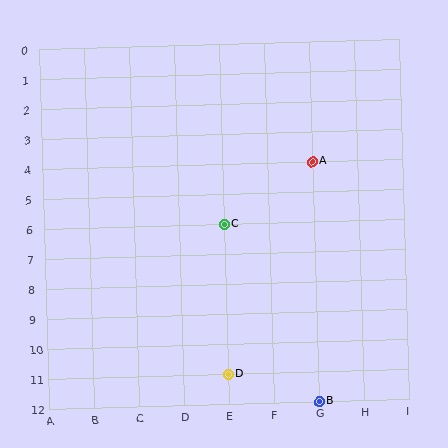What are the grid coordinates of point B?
Point B is at grid coordinates (G, 12).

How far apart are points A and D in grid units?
Points A and D are 2 columns and 7 rows apart (about 7.3 grid units diagonally).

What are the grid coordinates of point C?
Point C is at grid coordinates (E, 6).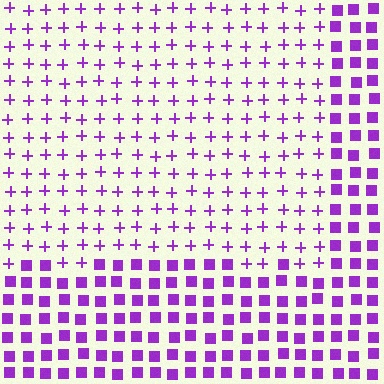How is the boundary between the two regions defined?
The boundary is defined by a change in element shape: plus signs inside vs. squares outside. All elements share the same color and spacing.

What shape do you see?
I see a rectangle.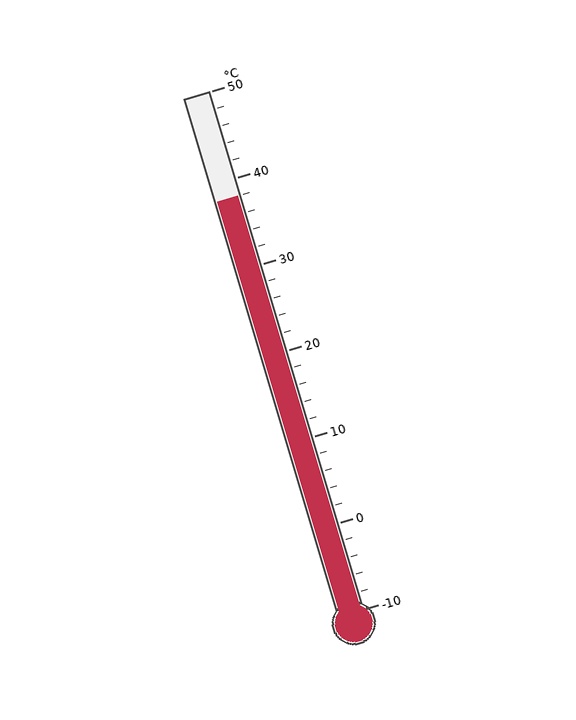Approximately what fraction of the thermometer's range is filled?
The thermometer is filled to approximately 80% of its range.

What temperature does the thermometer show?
The thermometer shows approximately 38°C.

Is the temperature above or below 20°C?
The temperature is above 20°C.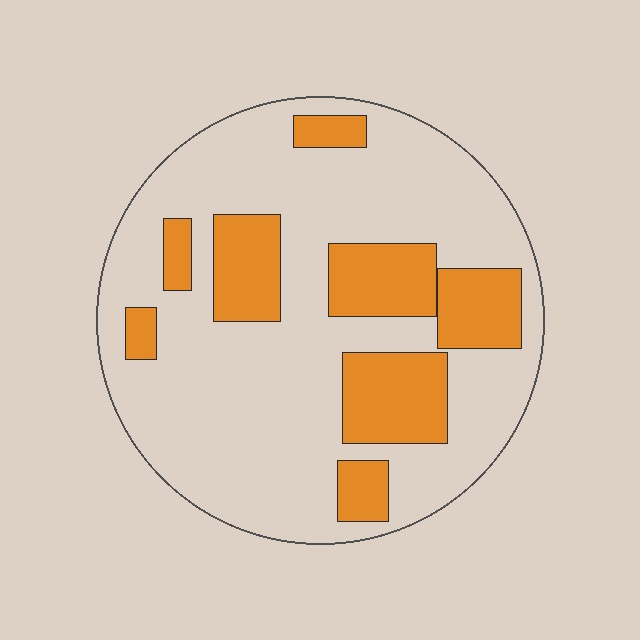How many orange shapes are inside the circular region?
8.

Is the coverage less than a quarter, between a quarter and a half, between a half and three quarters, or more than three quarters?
Between a quarter and a half.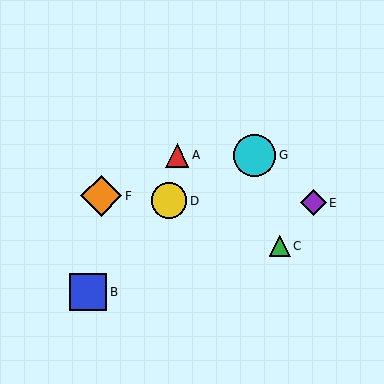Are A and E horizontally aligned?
No, A is at y≈155 and E is at y≈203.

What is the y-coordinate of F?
Object F is at y≈196.